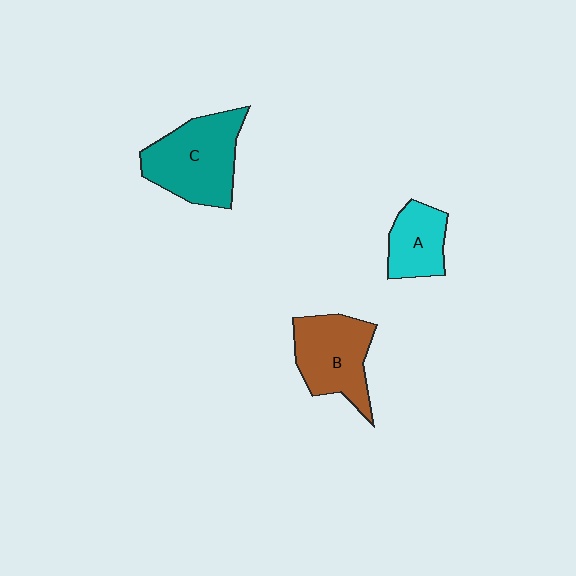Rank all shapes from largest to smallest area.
From largest to smallest: C (teal), B (brown), A (cyan).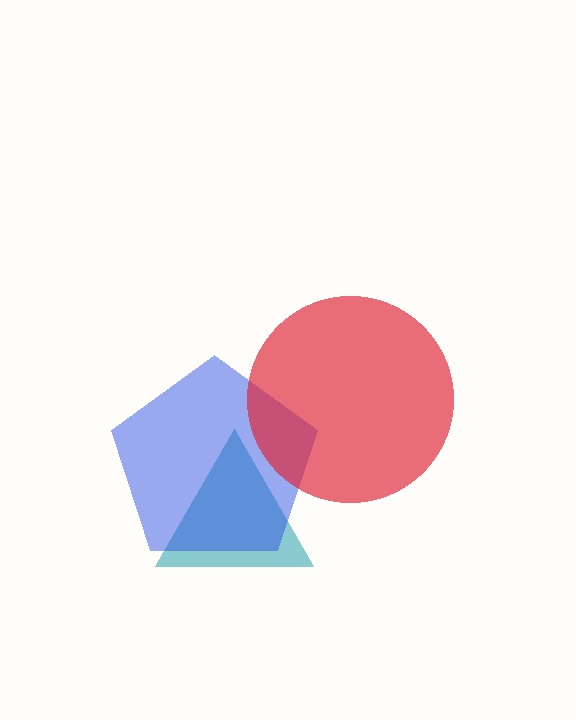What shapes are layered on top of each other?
The layered shapes are: a teal triangle, a blue pentagon, a red circle.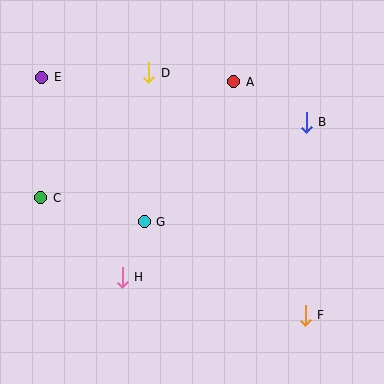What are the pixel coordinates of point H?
Point H is at (122, 277).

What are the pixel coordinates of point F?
Point F is at (305, 315).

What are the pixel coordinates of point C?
Point C is at (41, 198).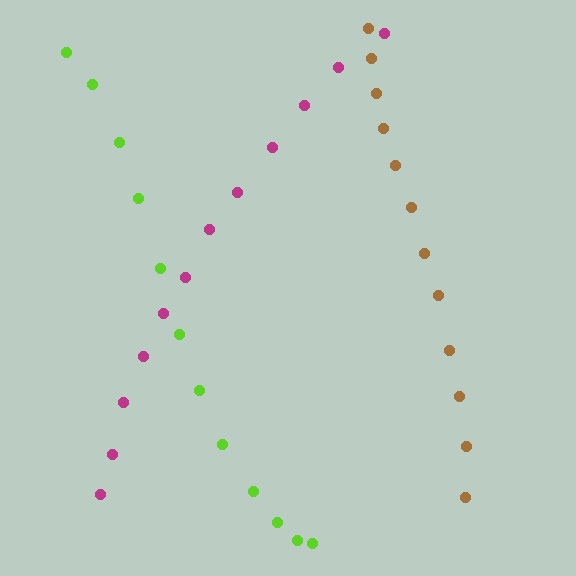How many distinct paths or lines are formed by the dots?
There are 3 distinct paths.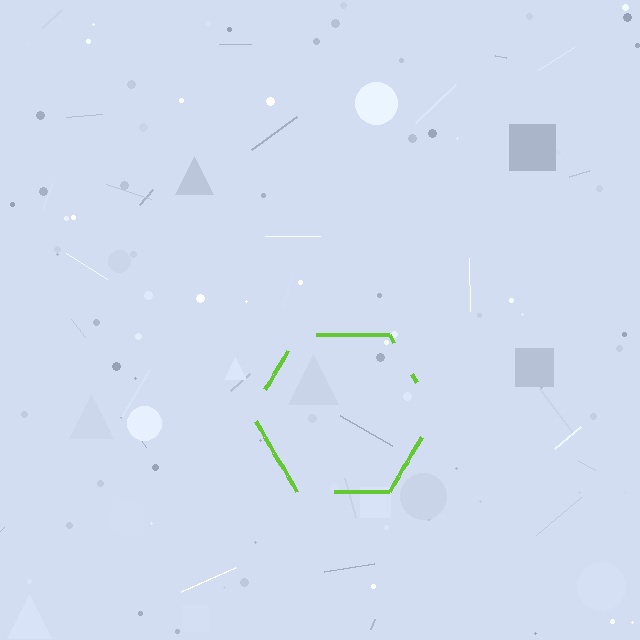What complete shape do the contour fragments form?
The contour fragments form a hexagon.